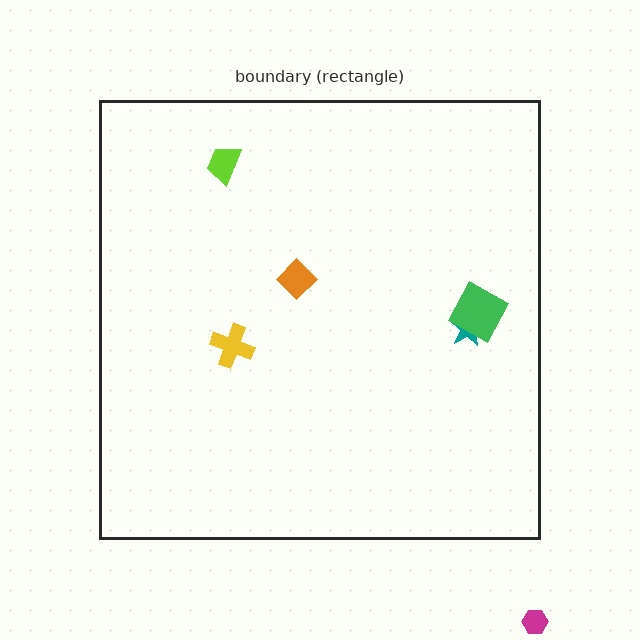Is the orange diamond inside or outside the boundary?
Inside.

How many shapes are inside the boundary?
5 inside, 1 outside.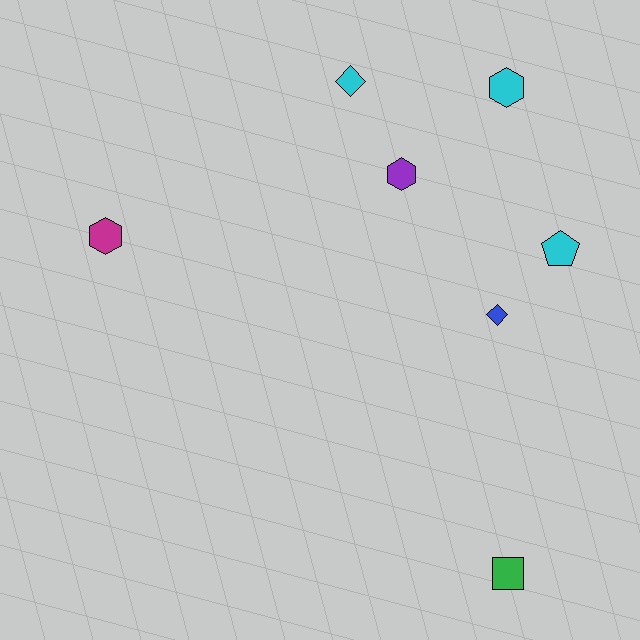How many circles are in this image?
There are no circles.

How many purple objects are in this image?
There is 1 purple object.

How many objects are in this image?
There are 7 objects.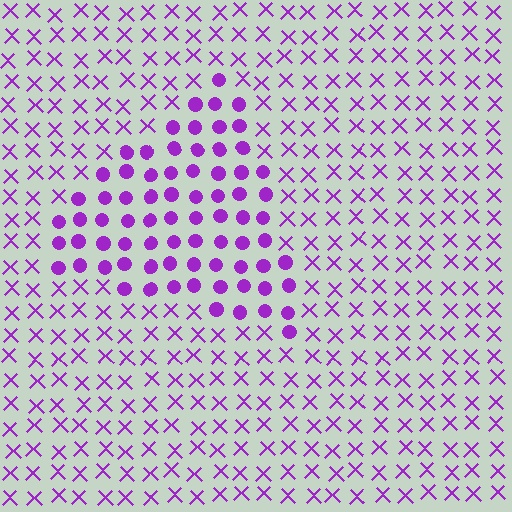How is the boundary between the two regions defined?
The boundary is defined by a change in element shape: circles inside vs. X marks outside. All elements share the same color and spacing.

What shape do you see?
I see a triangle.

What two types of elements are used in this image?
The image uses circles inside the triangle region and X marks outside it.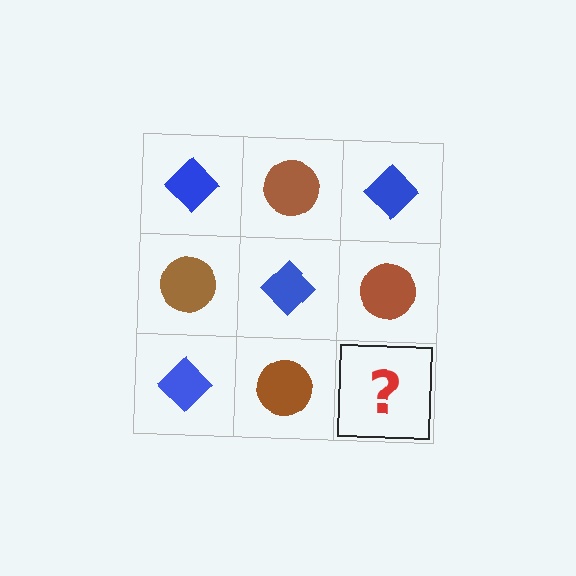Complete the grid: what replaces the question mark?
The question mark should be replaced with a blue diamond.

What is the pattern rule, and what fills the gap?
The rule is that it alternates blue diamond and brown circle in a checkerboard pattern. The gap should be filled with a blue diamond.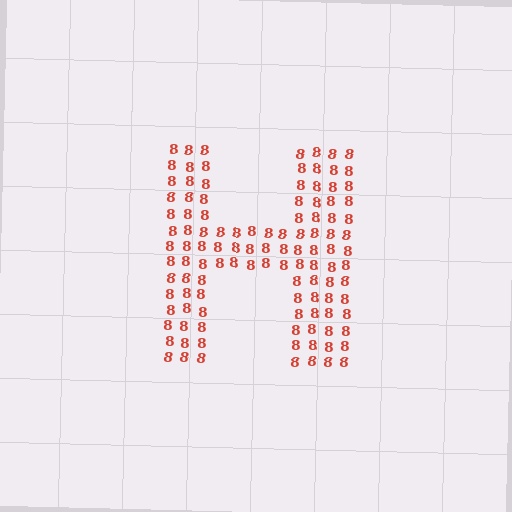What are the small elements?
The small elements are digit 8's.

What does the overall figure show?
The overall figure shows the letter H.